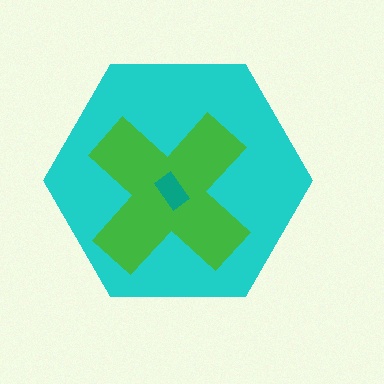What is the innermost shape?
The teal rectangle.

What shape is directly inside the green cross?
The teal rectangle.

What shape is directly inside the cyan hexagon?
The green cross.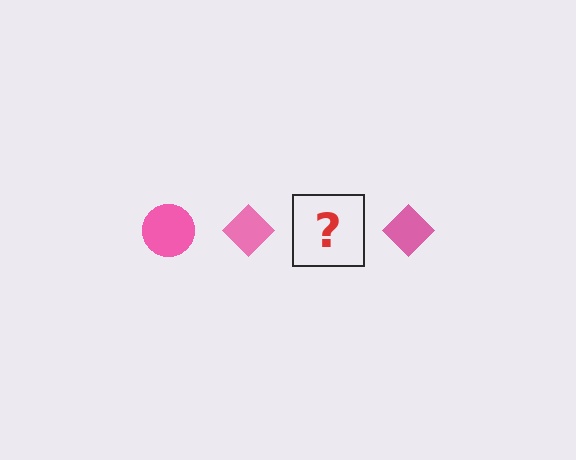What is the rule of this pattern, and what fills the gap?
The rule is that the pattern cycles through circle, diamond shapes in pink. The gap should be filled with a pink circle.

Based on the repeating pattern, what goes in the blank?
The blank should be a pink circle.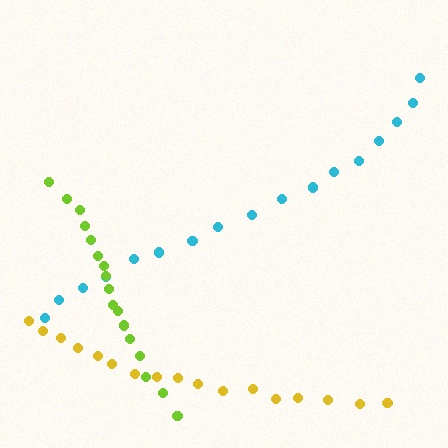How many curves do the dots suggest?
There are 3 distinct paths.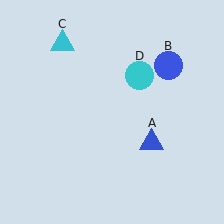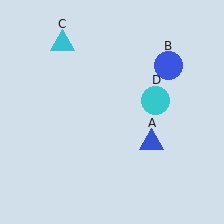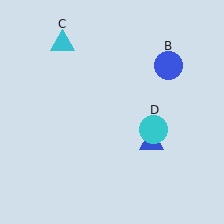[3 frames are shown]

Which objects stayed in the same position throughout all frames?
Blue triangle (object A) and blue circle (object B) and cyan triangle (object C) remained stationary.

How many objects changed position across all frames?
1 object changed position: cyan circle (object D).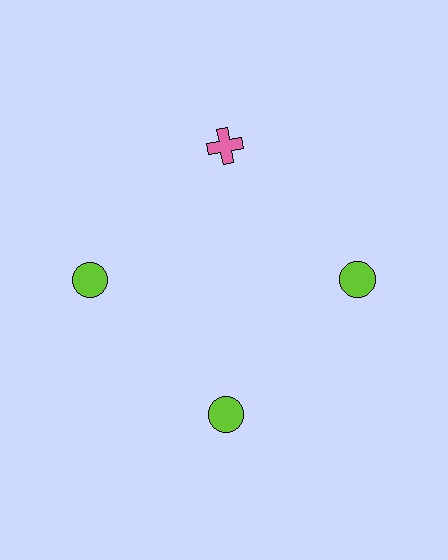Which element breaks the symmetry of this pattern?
The pink cross at roughly the 12 o'clock position breaks the symmetry. All other shapes are lime circles.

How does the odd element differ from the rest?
It differs in both color (pink instead of lime) and shape (cross instead of circle).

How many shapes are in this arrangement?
There are 4 shapes arranged in a ring pattern.